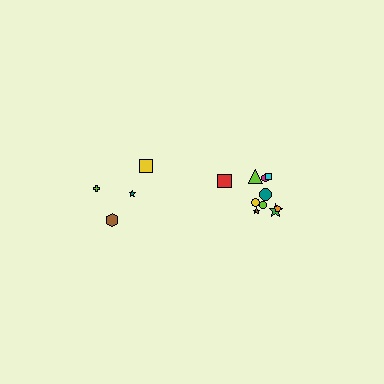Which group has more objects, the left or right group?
The right group.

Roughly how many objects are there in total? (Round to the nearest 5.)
Roughly 15 objects in total.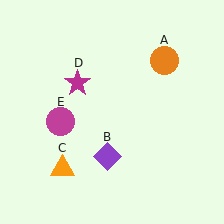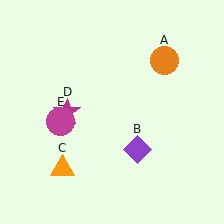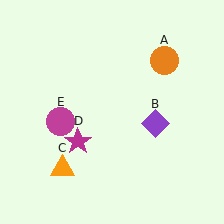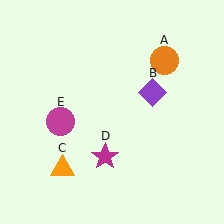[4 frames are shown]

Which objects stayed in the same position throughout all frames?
Orange circle (object A) and orange triangle (object C) and magenta circle (object E) remained stationary.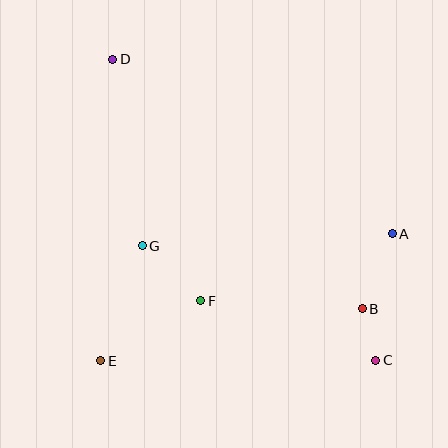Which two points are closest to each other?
Points B and C are closest to each other.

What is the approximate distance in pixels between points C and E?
The distance between C and E is approximately 275 pixels.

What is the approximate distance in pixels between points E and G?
The distance between E and G is approximately 122 pixels.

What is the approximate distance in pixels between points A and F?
The distance between A and F is approximately 203 pixels.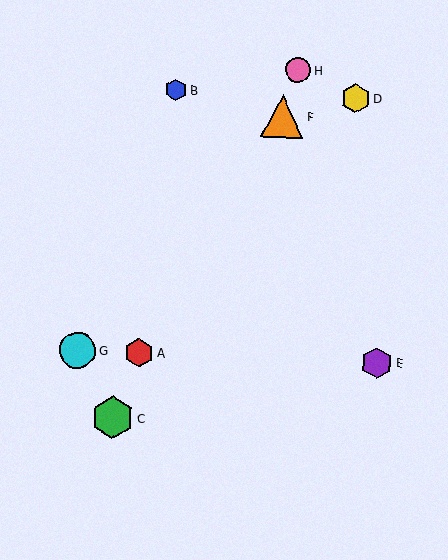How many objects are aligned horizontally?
3 objects (A, E, G) are aligned horizontally.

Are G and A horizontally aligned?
Yes, both are at y≈350.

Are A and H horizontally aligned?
No, A is at y≈353 and H is at y≈70.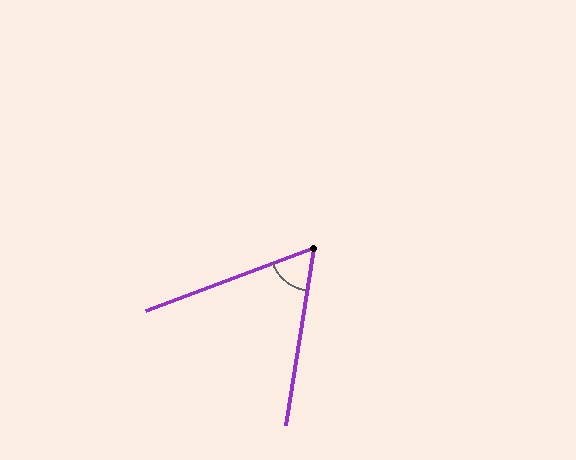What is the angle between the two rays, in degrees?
Approximately 60 degrees.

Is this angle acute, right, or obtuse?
It is acute.